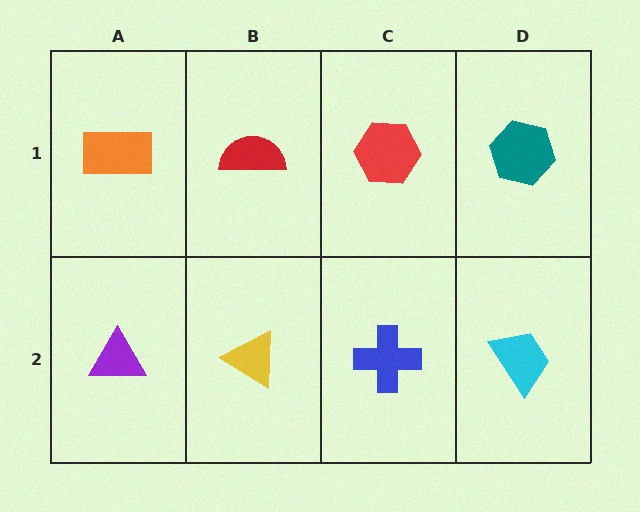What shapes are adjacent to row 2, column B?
A red semicircle (row 1, column B), a purple triangle (row 2, column A), a blue cross (row 2, column C).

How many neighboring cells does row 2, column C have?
3.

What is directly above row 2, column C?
A red hexagon.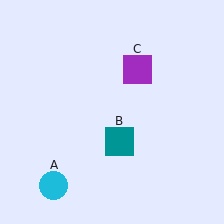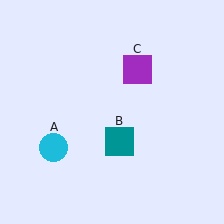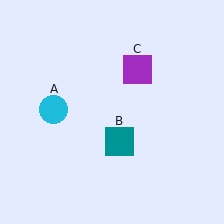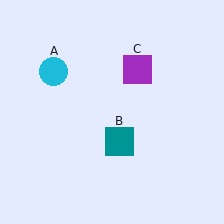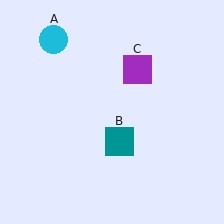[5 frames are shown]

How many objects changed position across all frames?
1 object changed position: cyan circle (object A).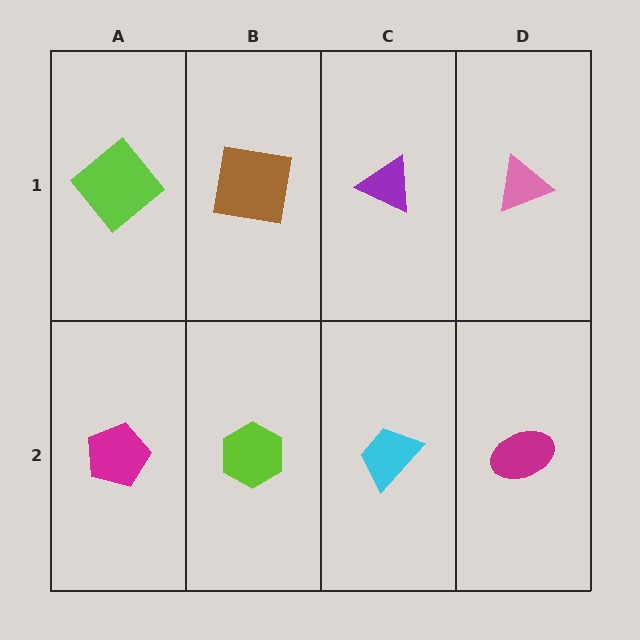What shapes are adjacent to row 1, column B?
A lime hexagon (row 2, column B), a lime diamond (row 1, column A), a purple triangle (row 1, column C).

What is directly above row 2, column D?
A pink triangle.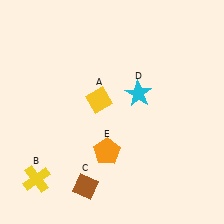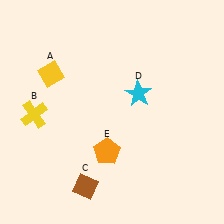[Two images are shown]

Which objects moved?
The objects that moved are: the yellow diamond (A), the yellow cross (B).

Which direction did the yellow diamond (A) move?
The yellow diamond (A) moved left.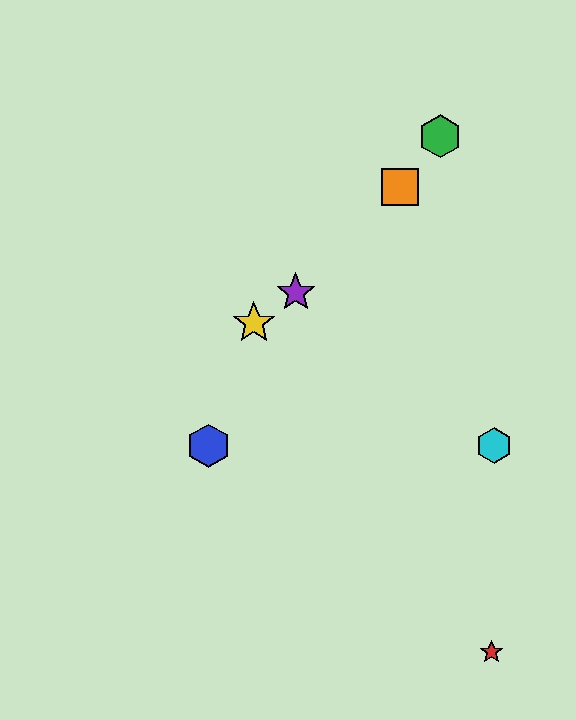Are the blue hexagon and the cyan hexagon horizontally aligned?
Yes, both are at y≈446.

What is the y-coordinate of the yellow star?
The yellow star is at y≈323.